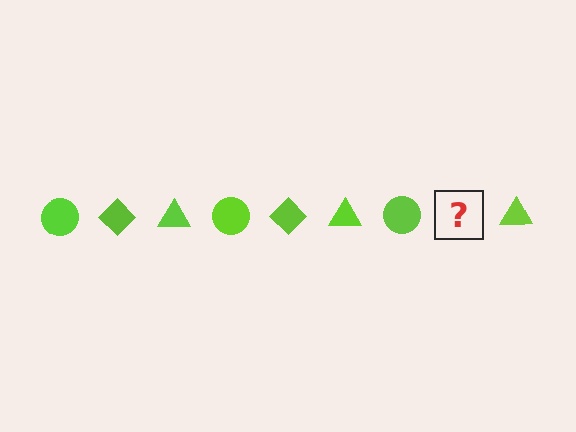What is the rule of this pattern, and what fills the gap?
The rule is that the pattern cycles through circle, diamond, triangle shapes in lime. The gap should be filled with a lime diamond.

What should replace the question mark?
The question mark should be replaced with a lime diamond.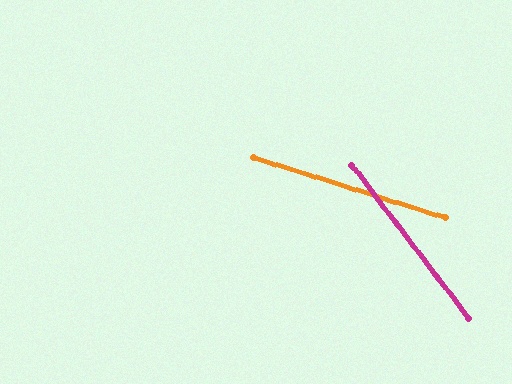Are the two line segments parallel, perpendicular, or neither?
Neither parallel nor perpendicular — they differ by about 35°.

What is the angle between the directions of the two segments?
Approximately 35 degrees.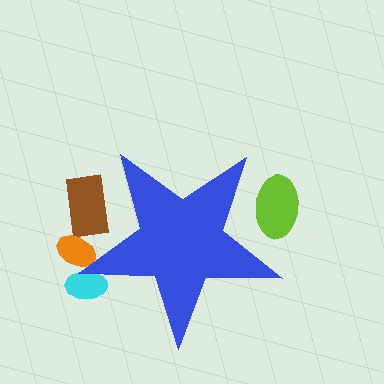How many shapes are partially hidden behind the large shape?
4 shapes are partially hidden.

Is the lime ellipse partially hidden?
Yes, the lime ellipse is partially hidden behind the blue star.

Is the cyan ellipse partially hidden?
Yes, the cyan ellipse is partially hidden behind the blue star.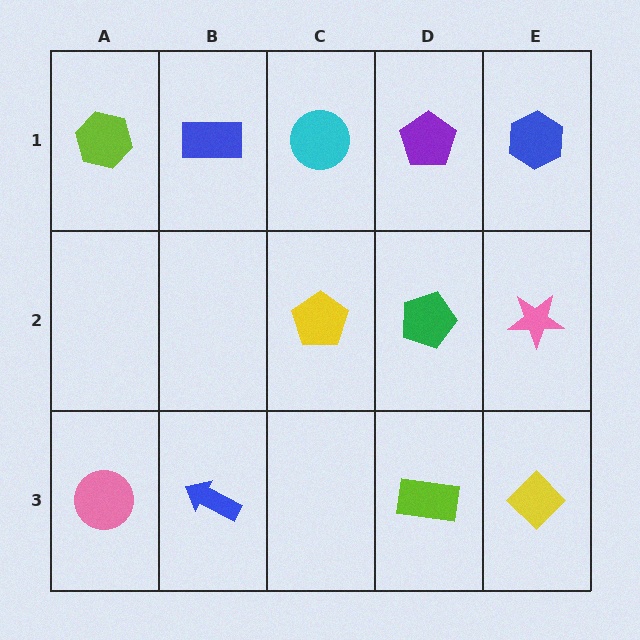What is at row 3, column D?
A lime rectangle.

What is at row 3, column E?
A yellow diamond.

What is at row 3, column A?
A pink circle.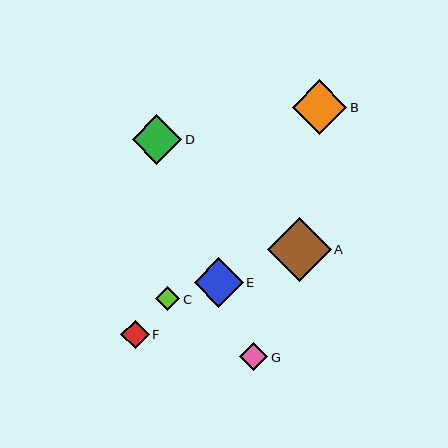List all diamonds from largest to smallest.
From largest to smallest: A, B, D, E, F, G, C.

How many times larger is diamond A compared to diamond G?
Diamond A is approximately 2.3 times the size of diamond G.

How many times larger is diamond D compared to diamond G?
Diamond D is approximately 1.8 times the size of diamond G.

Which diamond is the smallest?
Diamond C is the smallest with a size of approximately 24 pixels.